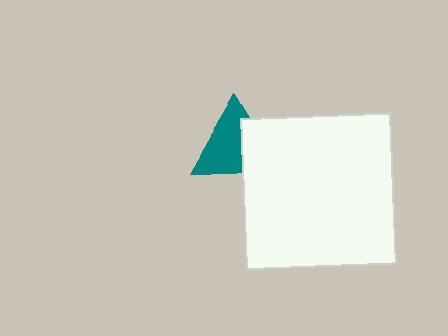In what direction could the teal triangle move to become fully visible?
The teal triangle could move toward the upper-left. That would shift it out from behind the white rectangle entirely.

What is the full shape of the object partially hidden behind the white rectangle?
The partially hidden object is a teal triangle.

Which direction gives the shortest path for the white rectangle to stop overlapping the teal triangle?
Moving toward the lower-right gives the shortest separation.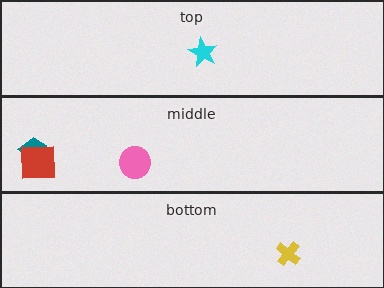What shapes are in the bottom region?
The yellow cross.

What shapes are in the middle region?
The teal trapezoid, the pink circle, the red square.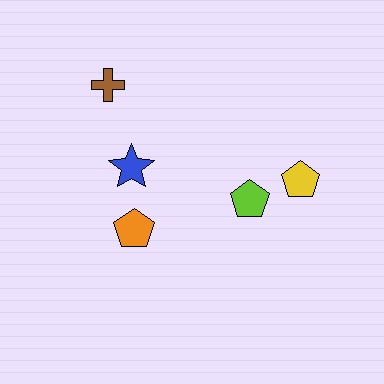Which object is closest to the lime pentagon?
The yellow pentagon is closest to the lime pentagon.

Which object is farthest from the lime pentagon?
The brown cross is farthest from the lime pentagon.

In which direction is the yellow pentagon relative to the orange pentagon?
The yellow pentagon is to the right of the orange pentagon.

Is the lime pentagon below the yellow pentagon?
Yes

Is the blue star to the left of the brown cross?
No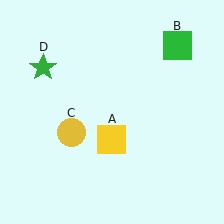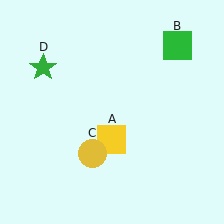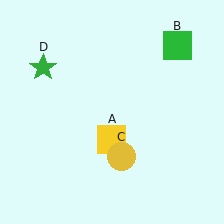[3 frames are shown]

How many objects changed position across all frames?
1 object changed position: yellow circle (object C).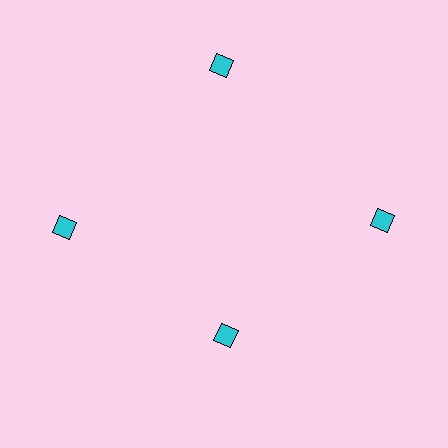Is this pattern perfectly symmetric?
No. The 4 cyan diamonds are arranged in a ring, but one element near the 6 o'clock position is pulled inward toward the center, breaking the 4-fold rotational symmetry.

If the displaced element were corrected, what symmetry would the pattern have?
It would have 4-fold rotational symmetry — the pattern would map onto itself every 90 degrees.